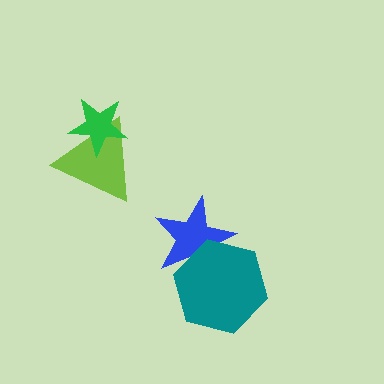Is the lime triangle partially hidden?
Yes, it is partially covered by another shape.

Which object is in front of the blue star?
The teal hexagon is in front of the blue star.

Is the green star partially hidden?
No, no other shape covers it.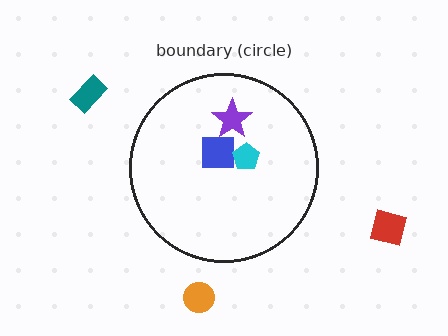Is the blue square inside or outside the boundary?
Inside.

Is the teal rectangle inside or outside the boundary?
Outside.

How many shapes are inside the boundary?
3 inside, 3 outside.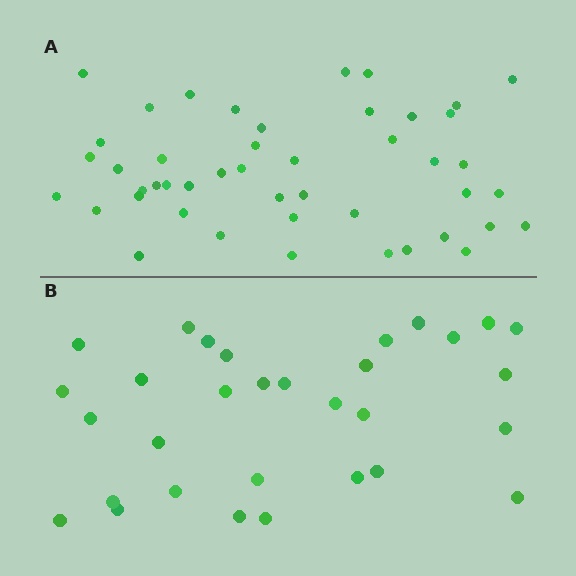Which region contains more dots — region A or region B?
Region A (the top region) has more dots.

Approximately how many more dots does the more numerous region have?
Region A has approximately 15 more dots than region B.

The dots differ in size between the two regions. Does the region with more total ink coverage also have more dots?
No. Region B has more total ink coverage because its dots are larger, but region A actually contains more individual dots. Total area can be misleading — the number of items is what matters here.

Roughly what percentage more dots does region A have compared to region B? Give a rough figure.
About 50% more.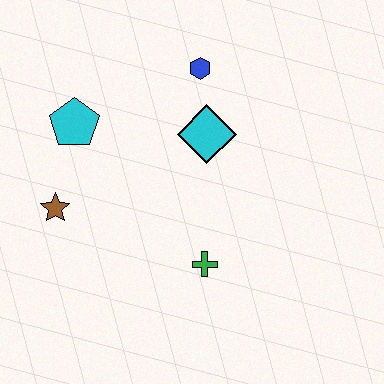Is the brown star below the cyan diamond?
Yes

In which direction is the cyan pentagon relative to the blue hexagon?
The cyan pentagon is to the left of the blue hexagon.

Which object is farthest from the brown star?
The blue hexagon is farthest from the brown star.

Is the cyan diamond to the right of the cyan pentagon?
Yes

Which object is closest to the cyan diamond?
The blue hexagon is closest to the cyan diamond.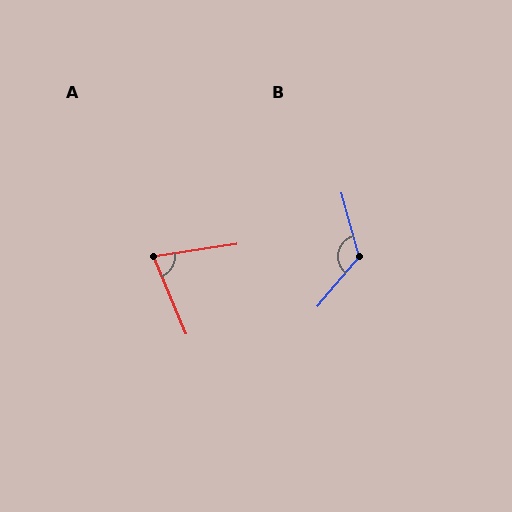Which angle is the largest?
B, at approximately 125 degrees.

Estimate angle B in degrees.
Approximately 125 degrees.